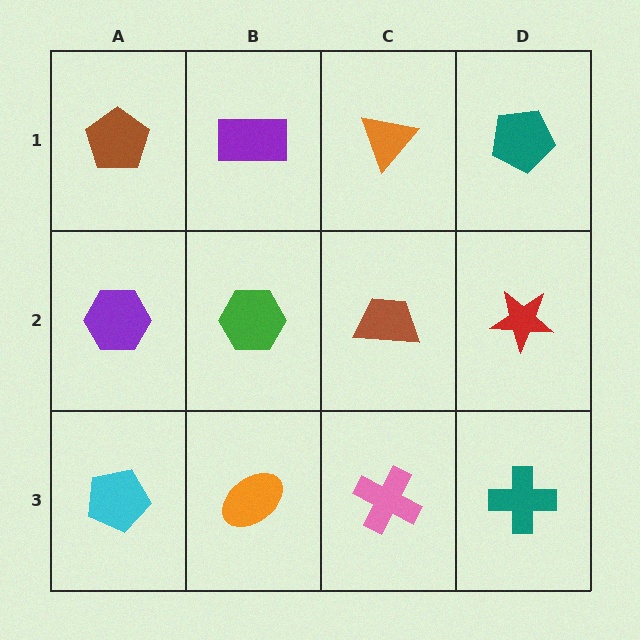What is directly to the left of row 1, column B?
A brown pentagon.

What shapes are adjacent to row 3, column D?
A red star (row 2, column D), a pink cross (row 3, column C).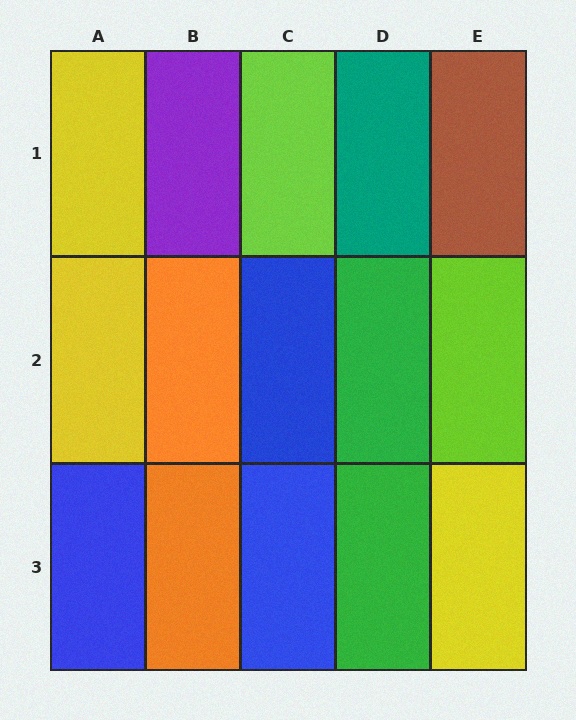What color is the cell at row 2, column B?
Orange.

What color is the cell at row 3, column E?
Yellow.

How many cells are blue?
3 cells are blue.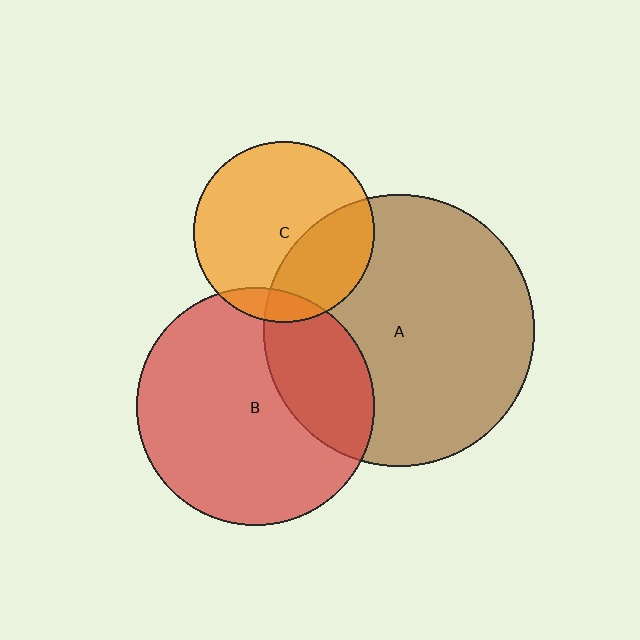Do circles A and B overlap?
Yes.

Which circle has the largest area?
Circle A (brown).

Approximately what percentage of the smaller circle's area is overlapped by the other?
Approximately 30%.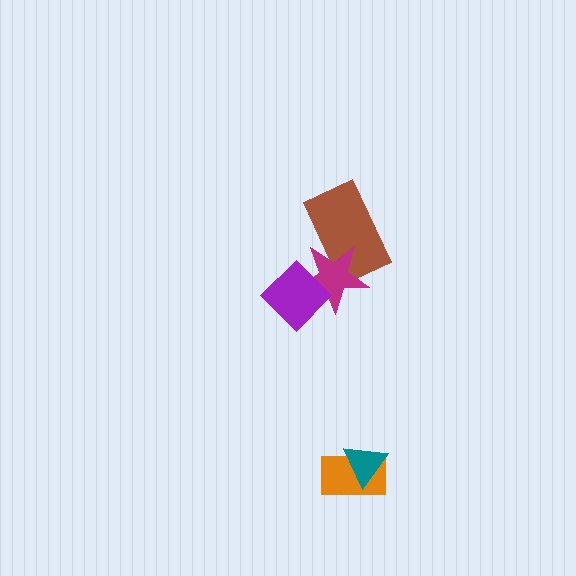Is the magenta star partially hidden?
Yes, it is partially covered by another shape.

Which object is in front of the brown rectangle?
The magenta star is in front of the brown rectangle.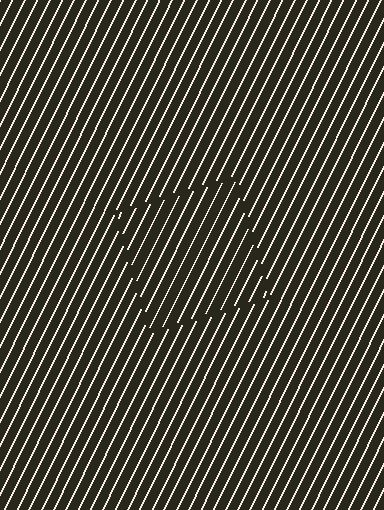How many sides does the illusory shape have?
4 sides — the line-ends trace a square.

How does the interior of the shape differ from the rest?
The interior of the shape contains the same grating, shifted by half a period — the contour is defined by the phase discontinuity where line-ends from the inner and outer gratings abut.